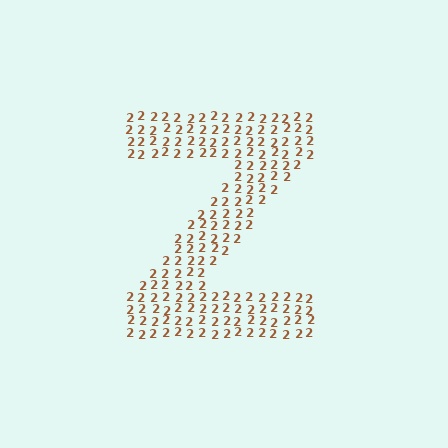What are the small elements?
The small elements are digit 2's.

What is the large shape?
The large shape is the letter Z.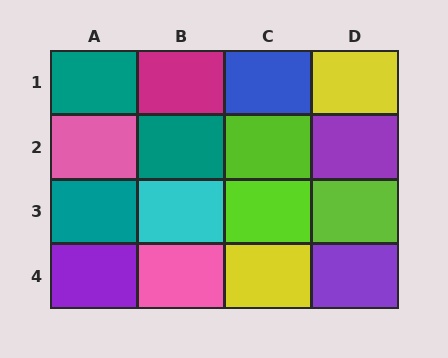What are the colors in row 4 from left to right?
Purple, pink, yellow, purple.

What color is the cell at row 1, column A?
Teal.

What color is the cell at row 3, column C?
Lime.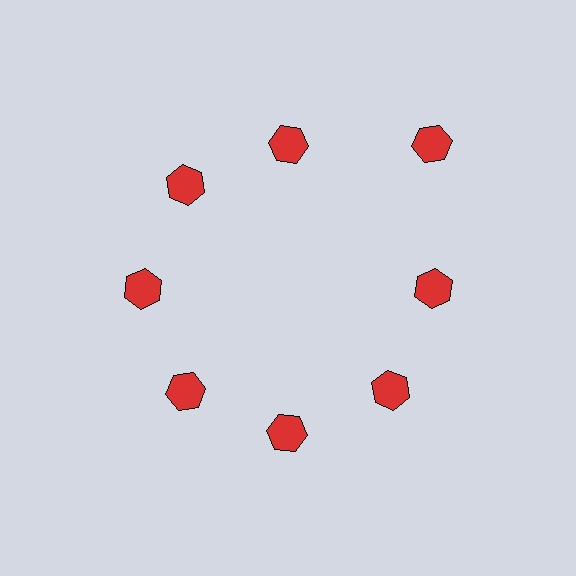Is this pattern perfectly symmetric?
No. The 8 red hexagons are arranged in a ring, but one element near the 2 o'clock position is pushed outward from the center, breaking the 8-fold rotational symmetry.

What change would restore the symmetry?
The symmetry would be restored by moving it inward, back onto the ring so that all 8 hexagons sit at equal angles and equal distance from the center.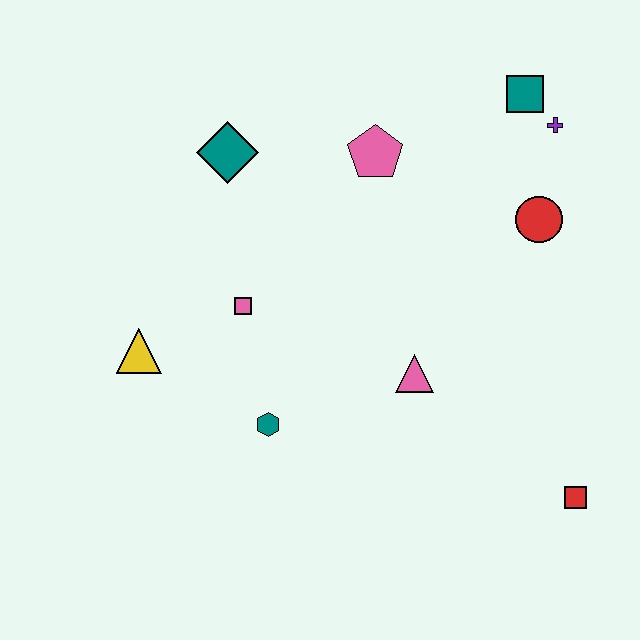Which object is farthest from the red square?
The teal diamond is farthest from the red square.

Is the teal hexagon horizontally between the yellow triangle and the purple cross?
Yes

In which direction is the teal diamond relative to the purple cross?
The teal diamond is to the left of the purple cross.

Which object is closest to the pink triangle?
The teal hexagon is closest to the pink triangle.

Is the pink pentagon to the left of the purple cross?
Yes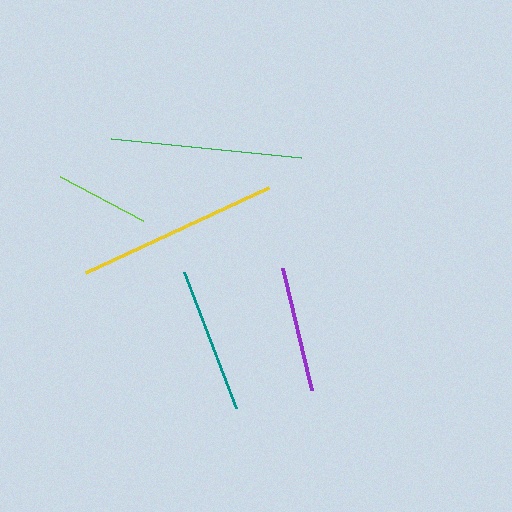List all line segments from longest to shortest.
From longest to shortest: yellow, green, teal, purple, lime.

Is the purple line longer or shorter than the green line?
The green line is longer than the purple line.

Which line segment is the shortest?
The lime line is the shortest at approximately 94 pixels.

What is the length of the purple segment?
The purple segment is approximately 126 pixels long.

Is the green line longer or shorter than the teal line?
The green line is longer than the teal line.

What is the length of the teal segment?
The teal segment is approximately 145 pixels long.